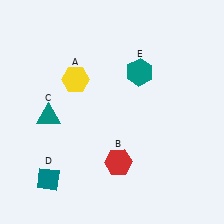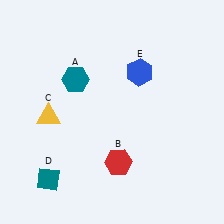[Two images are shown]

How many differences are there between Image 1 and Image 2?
There are 3 differences between the two images.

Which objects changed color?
A changed from yellow to teal. C changed from teal to yellow. E changed from teal to blue.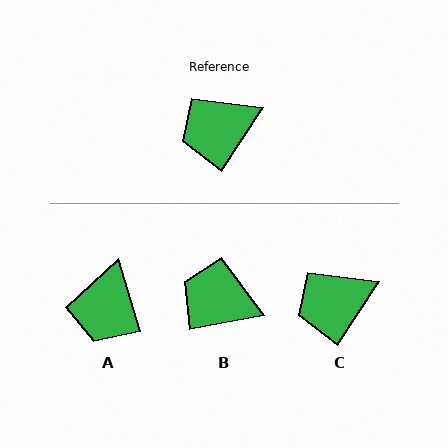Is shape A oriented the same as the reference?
No, it is off by about 50 degrees.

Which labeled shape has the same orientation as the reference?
C.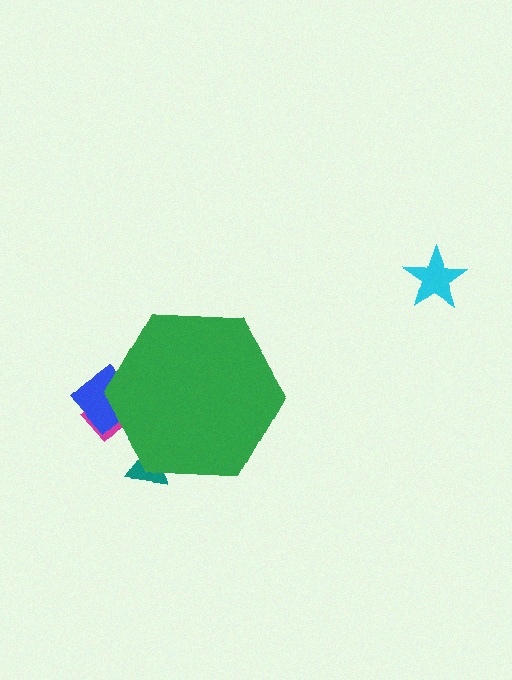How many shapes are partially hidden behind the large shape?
3 shapes are partially hidden.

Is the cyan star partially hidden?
No, the cyan star is fully visible.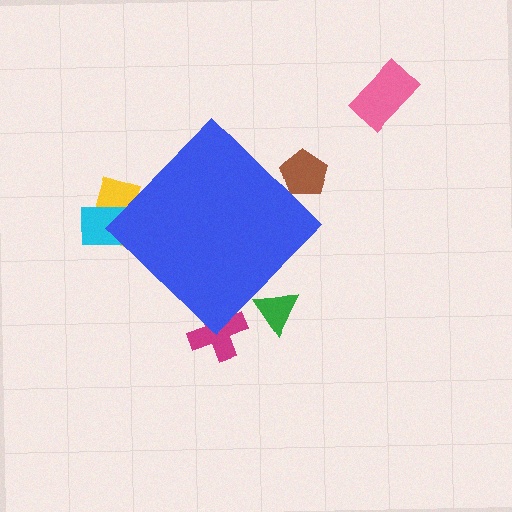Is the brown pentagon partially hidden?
Yes, the brown pentagon is partially hidden behind the blue diamond.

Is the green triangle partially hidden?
Yes, the green triangle is partially hidden behind the blue diamond.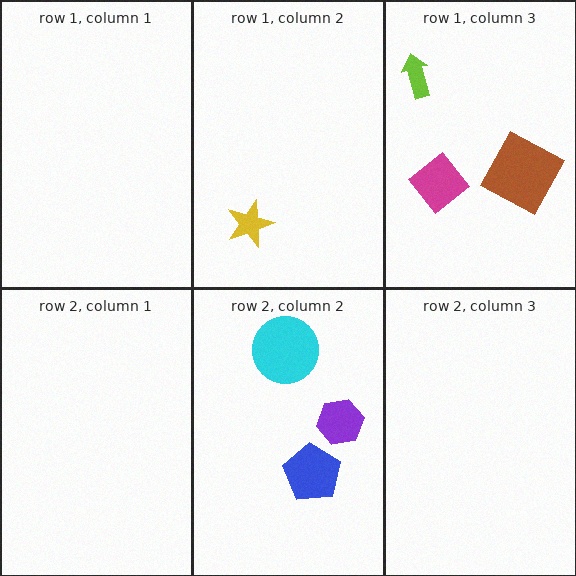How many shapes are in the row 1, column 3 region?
3.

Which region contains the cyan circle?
The row 2, column 2 region.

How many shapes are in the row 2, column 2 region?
3.